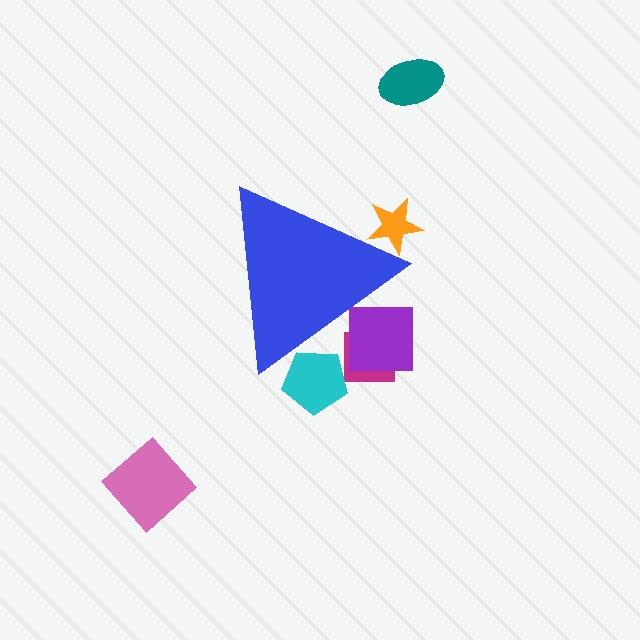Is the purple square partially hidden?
Yes, the purple square is partially hidden behind the blue triangle.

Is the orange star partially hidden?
Yes, the orange star is partially hidden behind the blue triangle.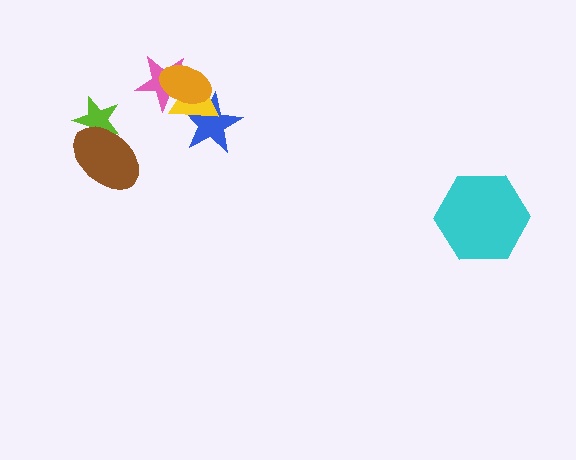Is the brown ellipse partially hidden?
No, no other shape covers it.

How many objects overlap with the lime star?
1 object overlaps with the lime star.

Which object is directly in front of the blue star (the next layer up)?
The yellow triangle is directly in front of the blue star.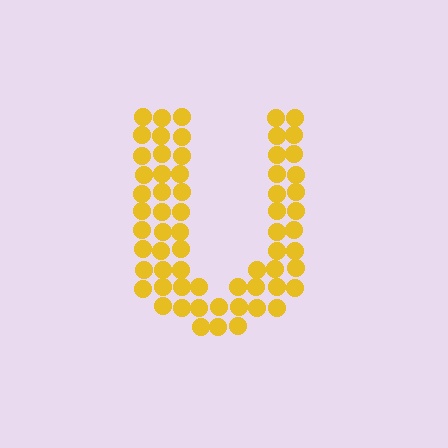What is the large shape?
The large shape is the letter U.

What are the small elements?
The small elements are circles.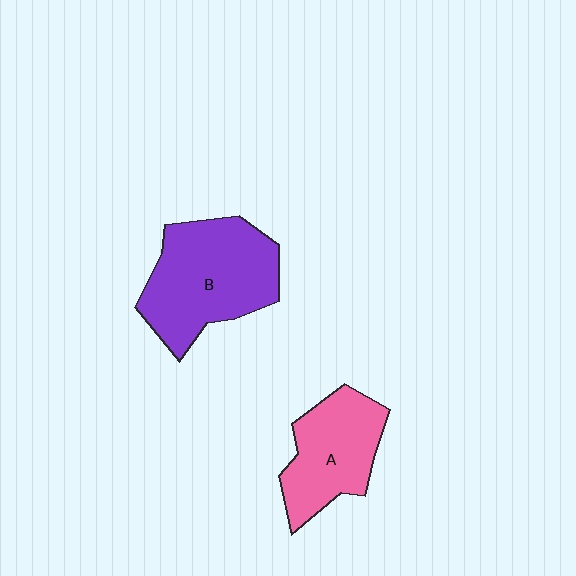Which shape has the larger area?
Shape B (purple).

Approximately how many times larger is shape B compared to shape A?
Approximately 1.4 times.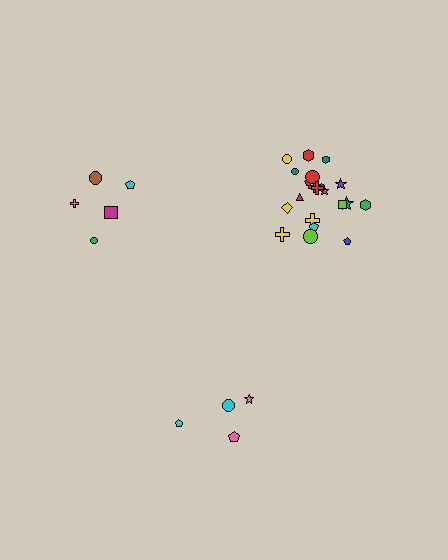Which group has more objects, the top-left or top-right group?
The top-right group.